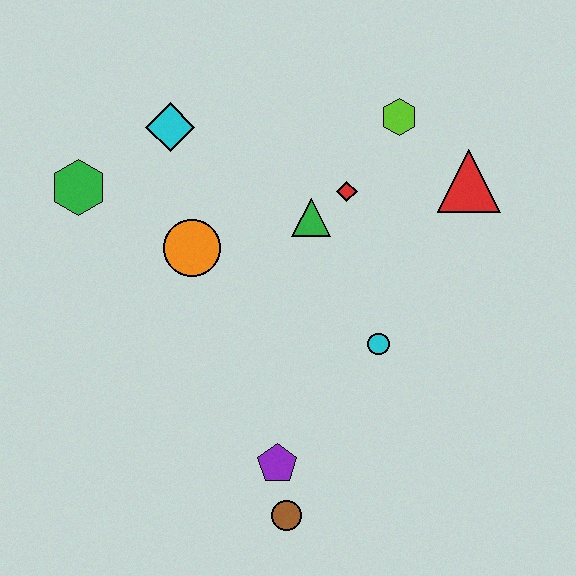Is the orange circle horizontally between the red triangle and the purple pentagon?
No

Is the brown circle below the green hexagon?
Yes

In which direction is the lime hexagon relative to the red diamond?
The lime hexagon is above the red diamond.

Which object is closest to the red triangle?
The lime hexagon is closest to the red triangle.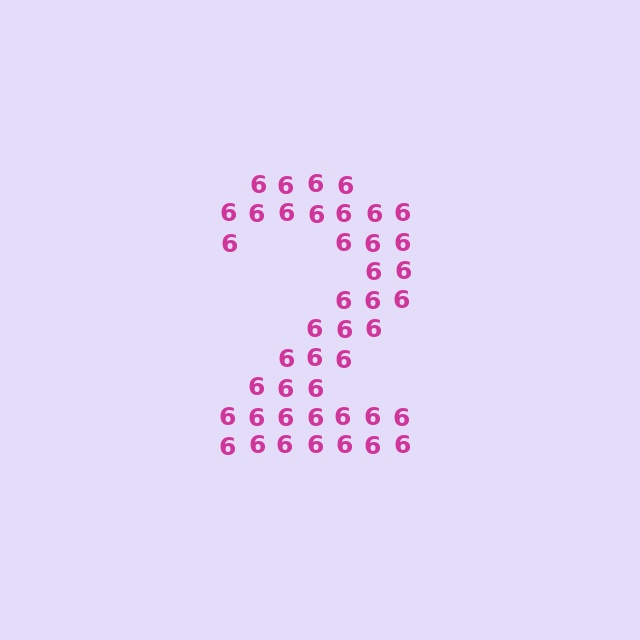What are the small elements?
The small elements are digit 6's.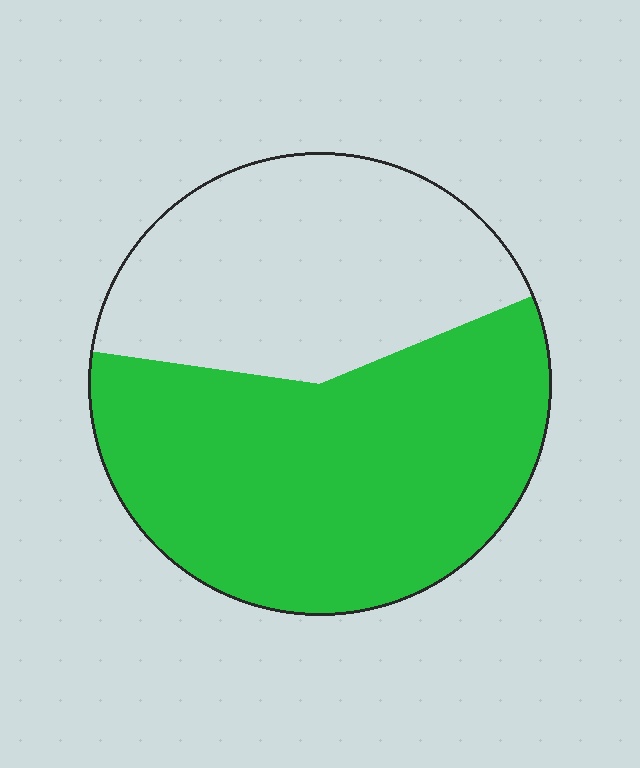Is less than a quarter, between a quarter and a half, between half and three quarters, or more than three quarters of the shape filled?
Between half and three quarters.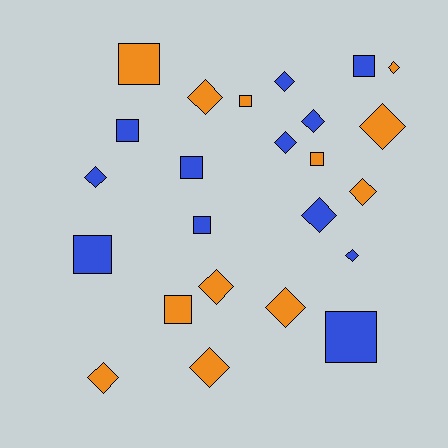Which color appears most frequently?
Orange, with 12 objects.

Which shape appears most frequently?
Diamond, with 14 objects.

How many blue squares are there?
There are 6 blue squares.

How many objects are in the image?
There are 24 objects.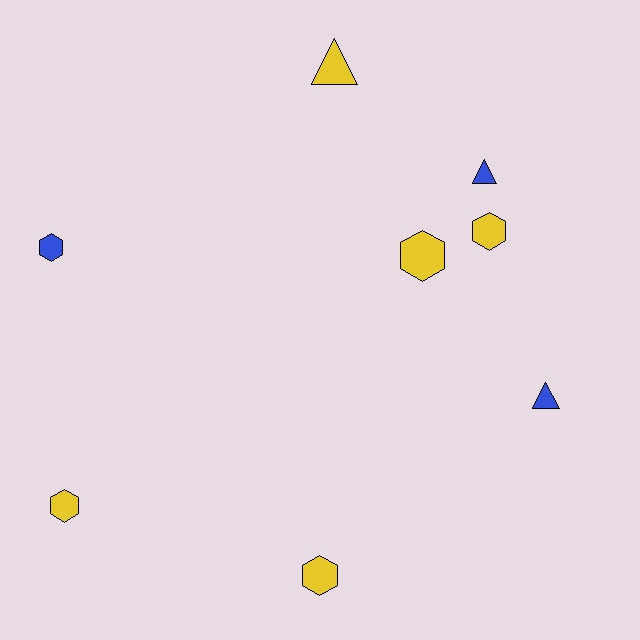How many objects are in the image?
There are 8 objects.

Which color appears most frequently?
Yellow, with 5 objects.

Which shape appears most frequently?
Hexagon, with 5 objects.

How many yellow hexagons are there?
There are 4 yellow hexagons.